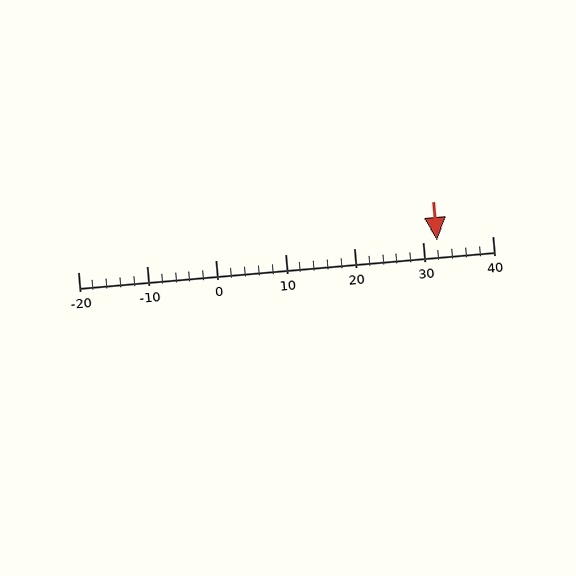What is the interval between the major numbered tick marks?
The major tick marks are spaced 10 units apart.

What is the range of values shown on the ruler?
The ruler shows values from -20 to 40.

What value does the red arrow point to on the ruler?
The red arrow points to approximately 32.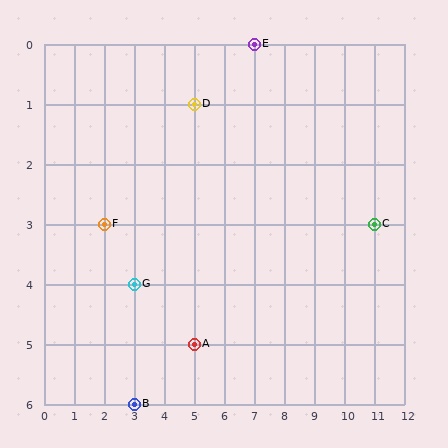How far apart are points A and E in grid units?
Points A and E are 2 columns and 5 rows apart (about 5.4 grid units diagonally).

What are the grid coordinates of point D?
Point D is at grid coordinates (5, 1).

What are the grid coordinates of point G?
Point G is at grid coordinates (3, 4).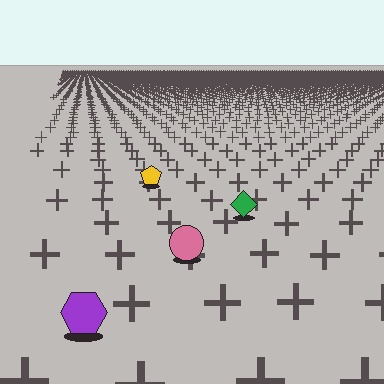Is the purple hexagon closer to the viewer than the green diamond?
Yes. The purple hexagon is closer — you can tell from the texture gradient: the ground texture is coarser near it.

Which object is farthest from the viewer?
The yellow pentagon is farthest from the viewer. It appears smaller and the ground texture around it is denser.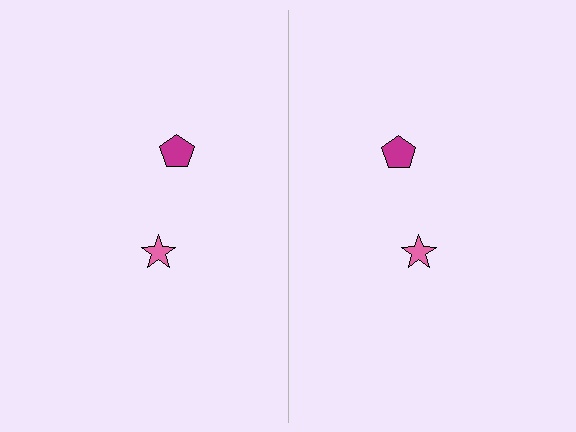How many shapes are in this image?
There are 4 shapes in this image.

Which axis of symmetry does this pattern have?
The pattern has a vertical axis of symmetry running through the center of the image.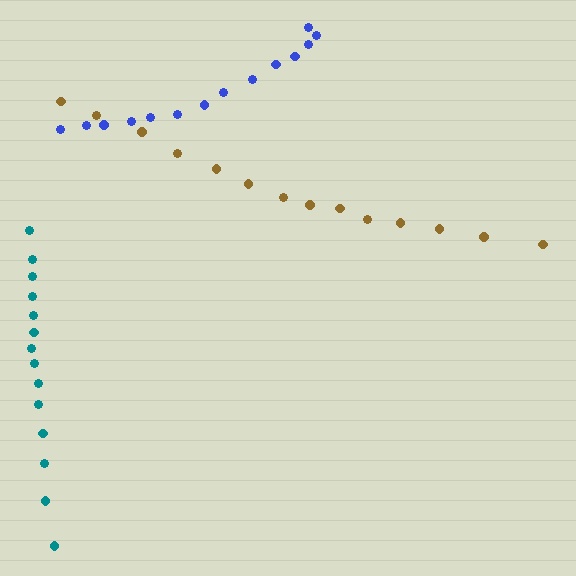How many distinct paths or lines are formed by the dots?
There are 3 distinct paths.